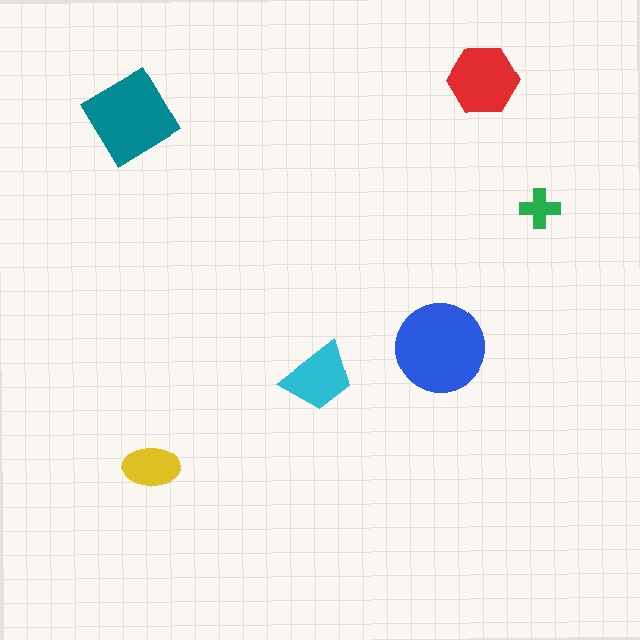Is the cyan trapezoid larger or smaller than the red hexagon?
Smaller.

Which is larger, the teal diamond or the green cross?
The teal diamond.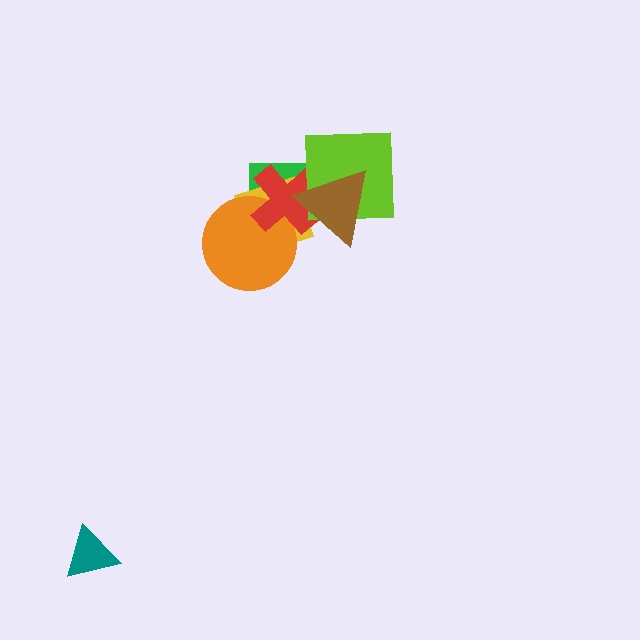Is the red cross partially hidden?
Yes, it is partially covered by another shape.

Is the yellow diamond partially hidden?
Yes, it is partially covered by another shape.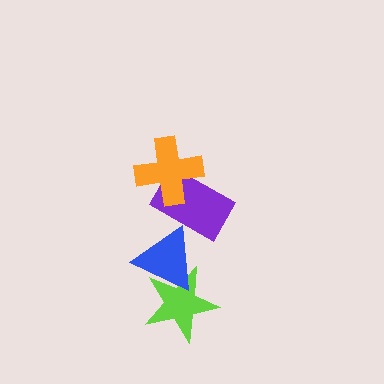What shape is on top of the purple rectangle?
The orange cross is on top of the purple rectangle.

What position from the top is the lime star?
The lime star is 4th from the top.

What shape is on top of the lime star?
The blue triangle is on top of the lime star.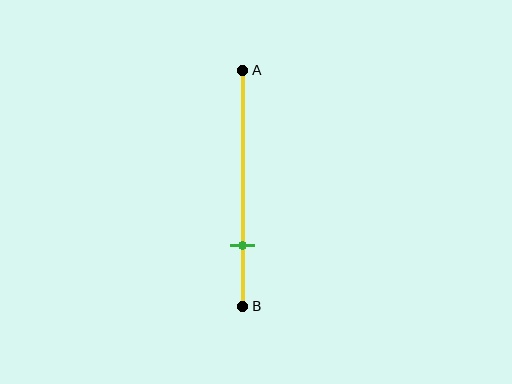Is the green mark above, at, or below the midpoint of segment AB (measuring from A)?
The green mark is below the midpoint of segment AB.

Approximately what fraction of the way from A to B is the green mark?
The green mark is approximately 75% of the way from A to B.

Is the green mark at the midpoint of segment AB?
No, the mark is at about 75% from A, not at the 50% midpoint.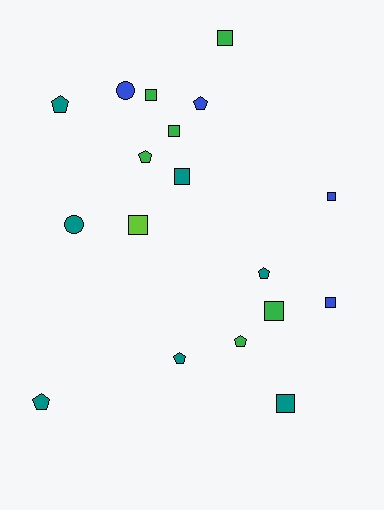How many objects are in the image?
There are 18 objects.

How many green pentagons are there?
There are 2 green pentagons.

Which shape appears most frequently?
Square, with 9 objects.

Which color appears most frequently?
Teal, with 7 objects.